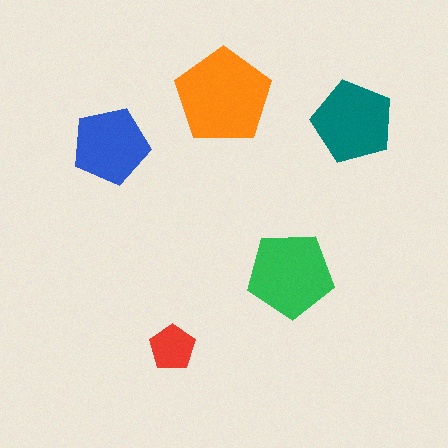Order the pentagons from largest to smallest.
the orange one, the green one, the teal one, the blue one, the red one.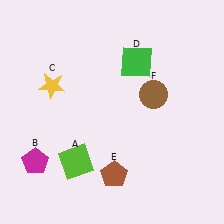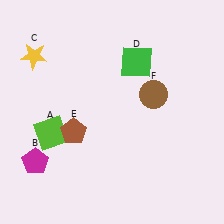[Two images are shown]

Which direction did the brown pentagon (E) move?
The brown pentagon (E) moved up.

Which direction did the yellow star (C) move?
The yellow star (C) moved up.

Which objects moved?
The objects that moved are: the lime square (A), the yellow star (C), the brown pentagon (E).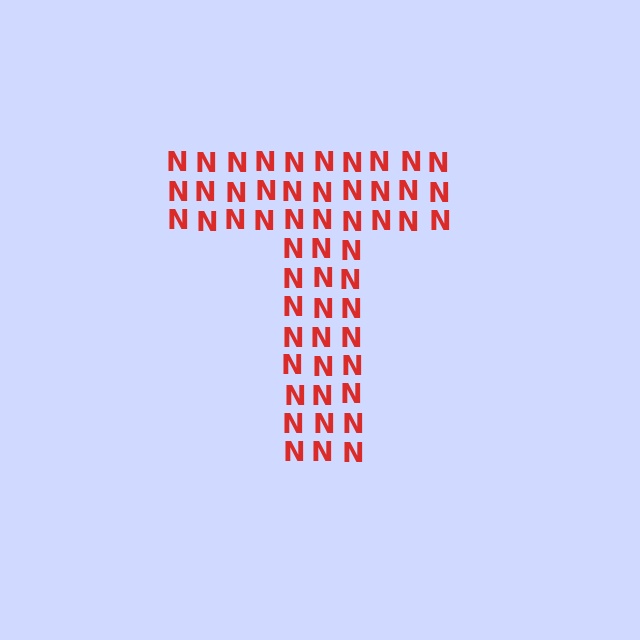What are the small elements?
The small elements are letter N's.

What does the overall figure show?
The overall figure shows the letter T.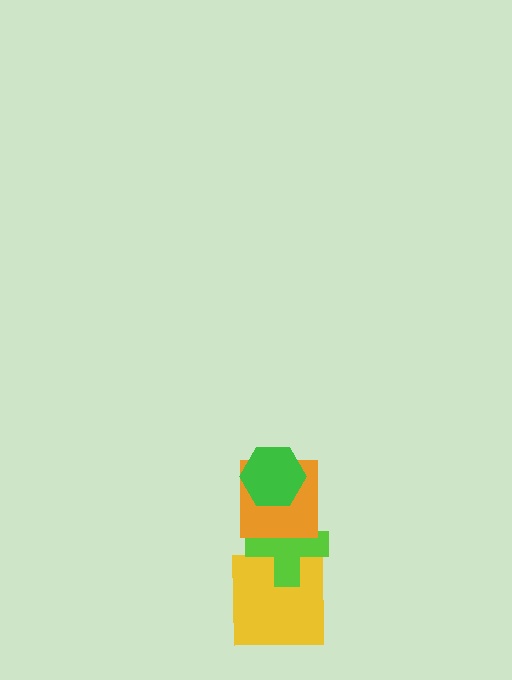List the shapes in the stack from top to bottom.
From top to bottom: the green hexagon, the orange square, the lime cross, the yellow square.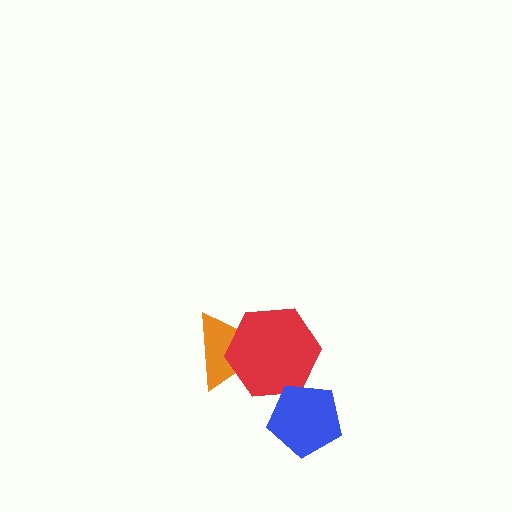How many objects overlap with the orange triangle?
1 object overlaps with the orange triangle.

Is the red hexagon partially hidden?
Yes, it is partially covered by another shape.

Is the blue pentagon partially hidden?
No, no other shape covers it.